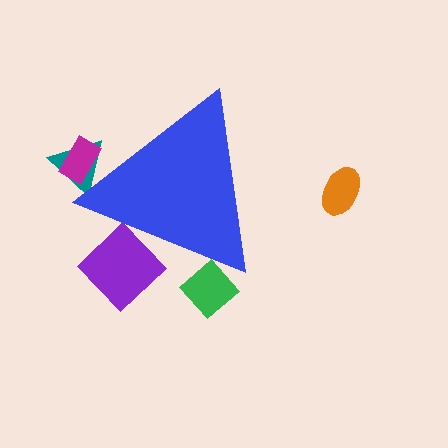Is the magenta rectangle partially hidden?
Yes, the magenta rectangle is partially hidden behind the blue triangle.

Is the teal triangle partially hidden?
Yes, the teal triangle is partially hidden behind the blue triangle.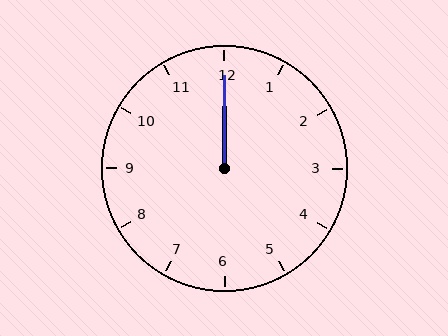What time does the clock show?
12:00.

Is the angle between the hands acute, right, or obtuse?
It is acute.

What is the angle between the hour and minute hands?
Approximately 0 degrees.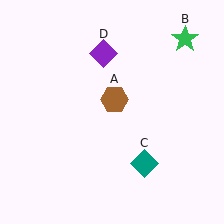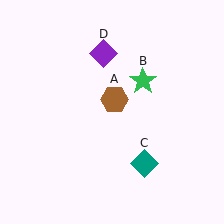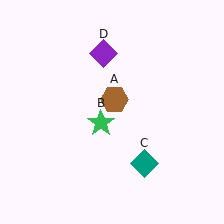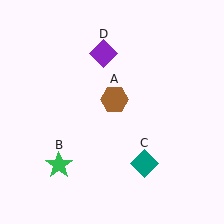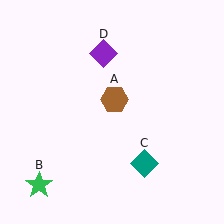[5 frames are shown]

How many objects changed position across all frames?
1 object changed position: green star (object B).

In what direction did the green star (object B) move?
The green star (object B) moved down and to the left.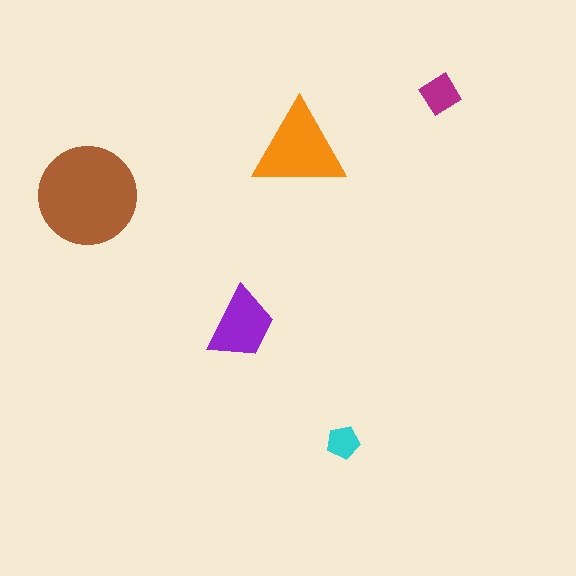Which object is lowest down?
The cyan pentagon is bottommost.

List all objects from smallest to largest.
The cyan pentagon, the magenta diamond, the purple trapezoid, the orange triangle, the brown circle.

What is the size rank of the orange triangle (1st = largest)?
2nd.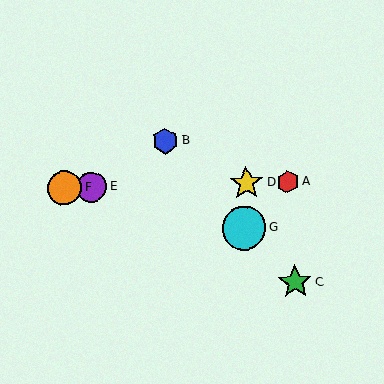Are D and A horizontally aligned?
Yes, both are at y≈183.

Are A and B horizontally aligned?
No, A is at y≈182 and B is at y≈141.